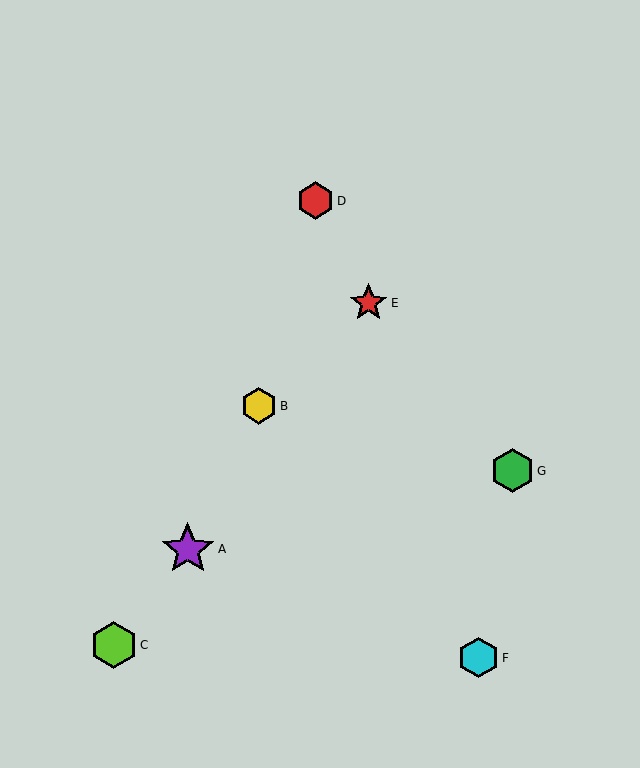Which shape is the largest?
The purple star (labeled A) is the largest.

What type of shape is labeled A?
Shape A is a purple star.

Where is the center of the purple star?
The center of the purple star is at (188, 549).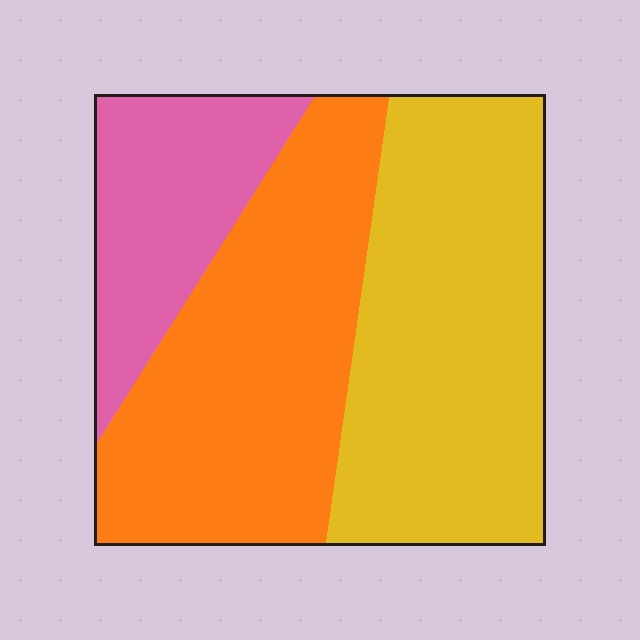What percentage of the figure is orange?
Orange covers roughly 40% of the figure.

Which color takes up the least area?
Pink, at roughly 20%.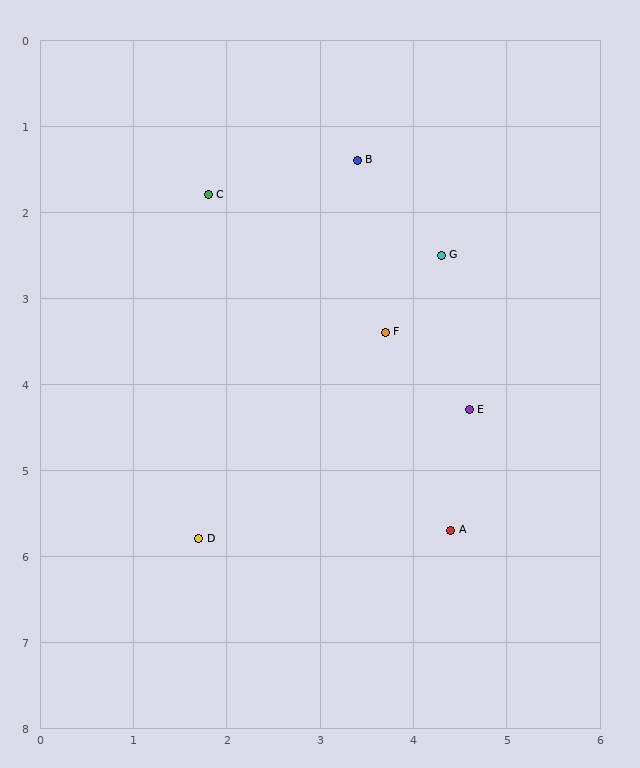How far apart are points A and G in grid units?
Points A and G are about 3.2 grid units apart.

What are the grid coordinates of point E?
Point E is at approximately (4.6, 4.3).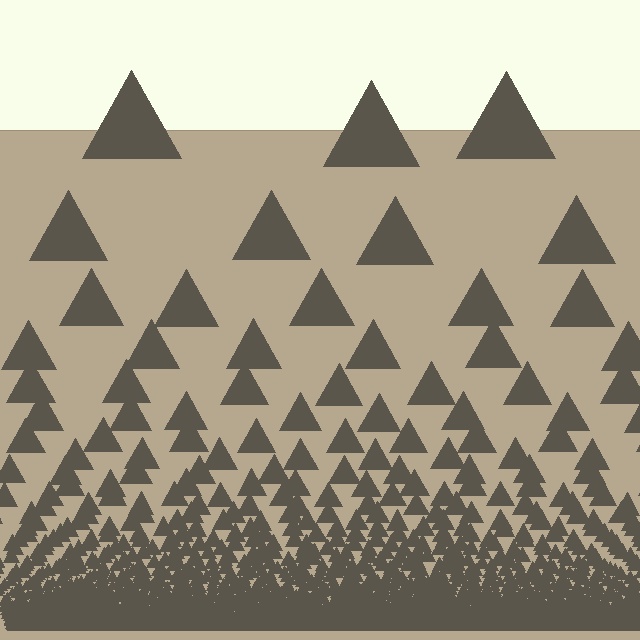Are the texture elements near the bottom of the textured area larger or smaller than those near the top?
Smaller. The gradient is inverted — elements near the bottom are smaller and denser.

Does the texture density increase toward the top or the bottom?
Density increases toward the bottom.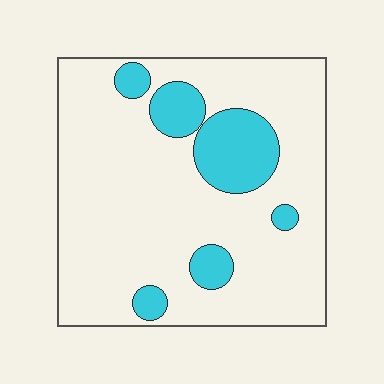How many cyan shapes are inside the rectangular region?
6.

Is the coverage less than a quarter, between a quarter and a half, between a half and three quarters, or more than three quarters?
Less than a quarter.